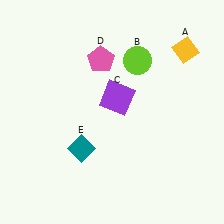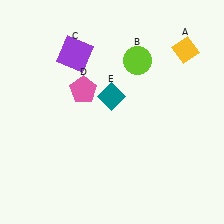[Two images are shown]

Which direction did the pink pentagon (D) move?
The pink pentagon (D) moved down.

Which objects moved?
The objects that moved are: the purple square (C), the pink pentagon (D), the teal diamond (E).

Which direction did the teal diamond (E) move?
The teal diamond (E) moved up.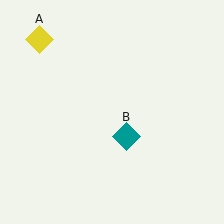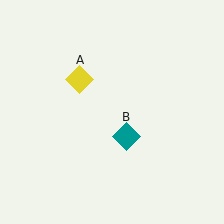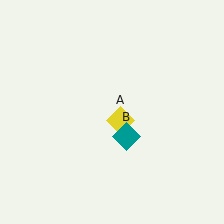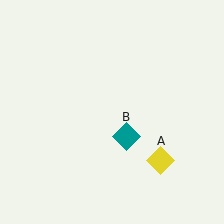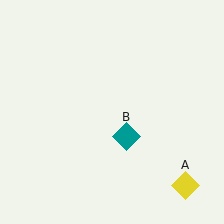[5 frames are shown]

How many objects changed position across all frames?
1 object changed position: yellow diamond (object A).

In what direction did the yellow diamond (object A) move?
The yellow diamond (object A) moved down and to the right.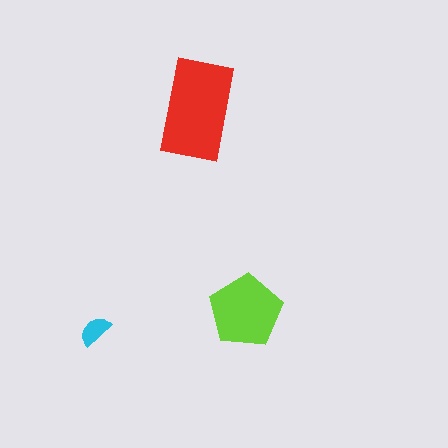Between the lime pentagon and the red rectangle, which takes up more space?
The red rectangle.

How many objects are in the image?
There are 3 objects in the image.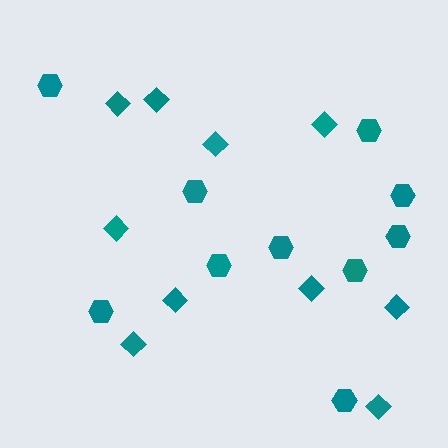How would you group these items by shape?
There are 2 groups: one group of diamonds (10) and one group of hexagons (10).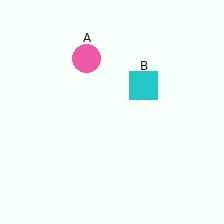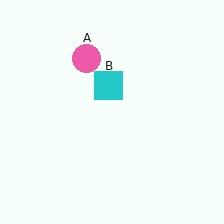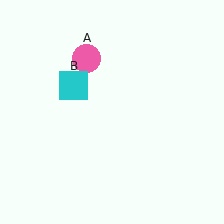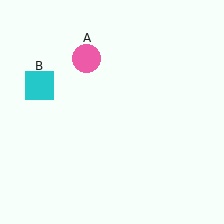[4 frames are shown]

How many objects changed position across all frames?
1 object changed position: cyan square (object B).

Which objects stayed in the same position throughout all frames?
Pink circle (object A) remained stationary.